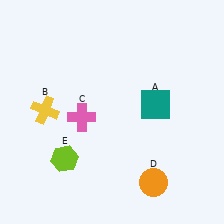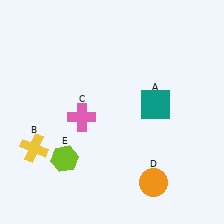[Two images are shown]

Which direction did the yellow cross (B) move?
The yellow cross (B) moved down.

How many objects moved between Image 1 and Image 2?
1 object moved between the two images.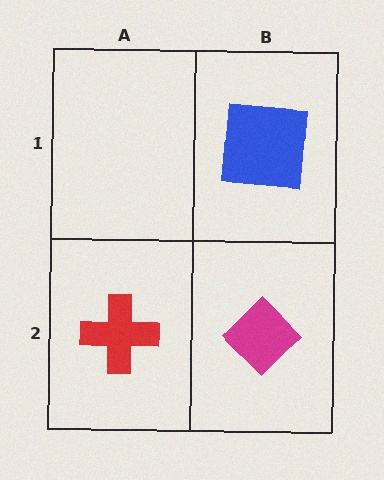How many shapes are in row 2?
2 shapes.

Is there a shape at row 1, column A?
No, that cell is empty.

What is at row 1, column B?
A blue square.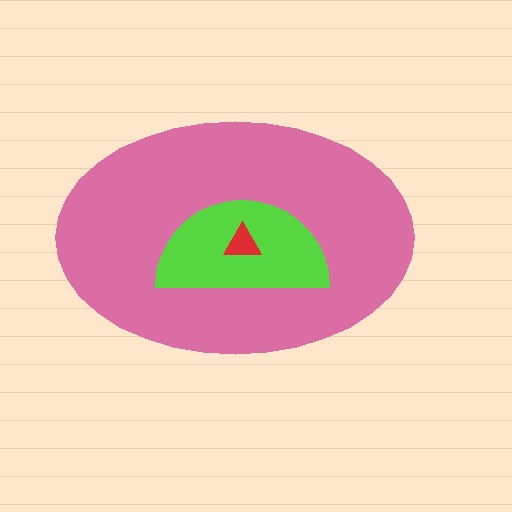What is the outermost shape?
The pink ellipse.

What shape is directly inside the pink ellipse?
The lime semicircle.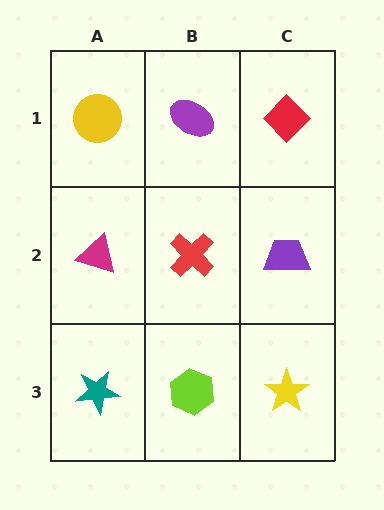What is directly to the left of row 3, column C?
A lime hexagon.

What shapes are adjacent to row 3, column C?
A purple trapezoid (row 2, column C), a lime hexagon (row 3, column B).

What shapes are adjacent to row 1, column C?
A purple trapezoid (row 2, column C), a purple ellipse (row 1, column B).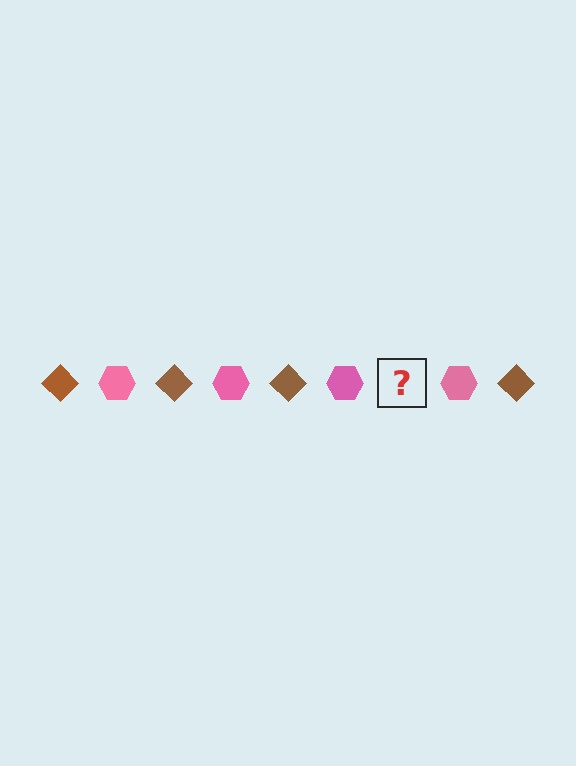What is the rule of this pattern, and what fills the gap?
The rule is that the pattern alternates between brown diamond and pink hexagon. The gap should be filled with a brown diamond.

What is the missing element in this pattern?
The missing element is a brown diamond.